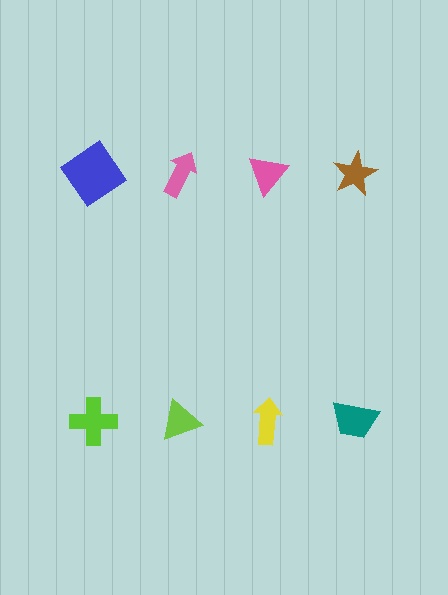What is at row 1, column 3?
A pink triangle.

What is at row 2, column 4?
A teal trapezoid.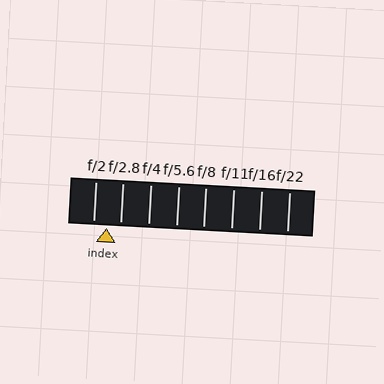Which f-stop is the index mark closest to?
The index mark is closest to f/2.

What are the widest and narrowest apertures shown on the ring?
The widest aperture shown is f/2 and the narrowest is f/22.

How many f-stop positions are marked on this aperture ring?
There are 8 f-stop positions marked.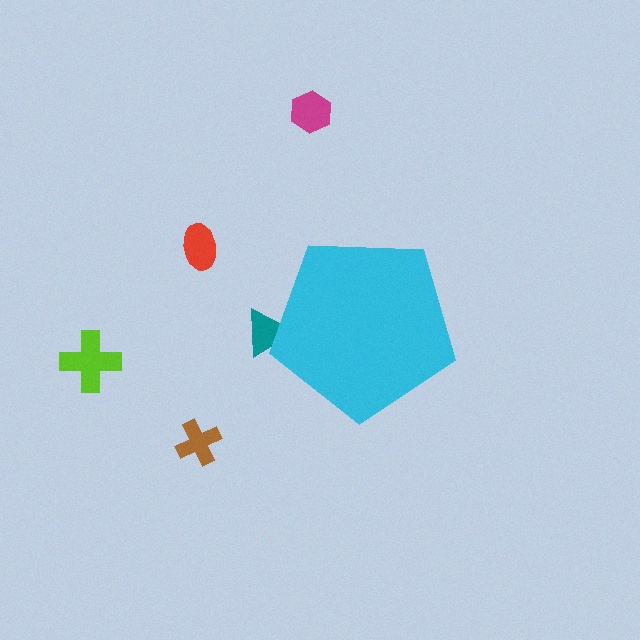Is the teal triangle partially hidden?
Yes, the teal triangle is partially hidden behind the cyan pentagon.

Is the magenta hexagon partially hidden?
No, the magenta hexagon is fully visible.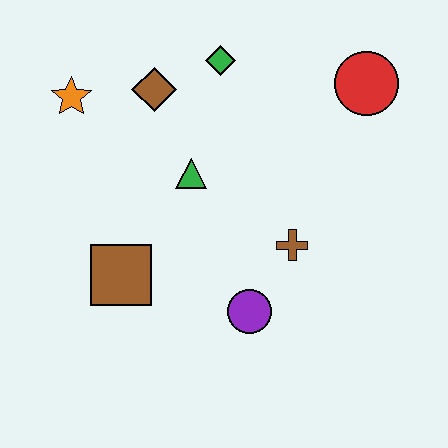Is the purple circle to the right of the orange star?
Yes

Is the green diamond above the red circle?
Yes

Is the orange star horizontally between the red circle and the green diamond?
No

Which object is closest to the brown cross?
The purple circle is closest to the brown cross.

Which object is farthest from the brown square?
The red circle is farthest from the brown square.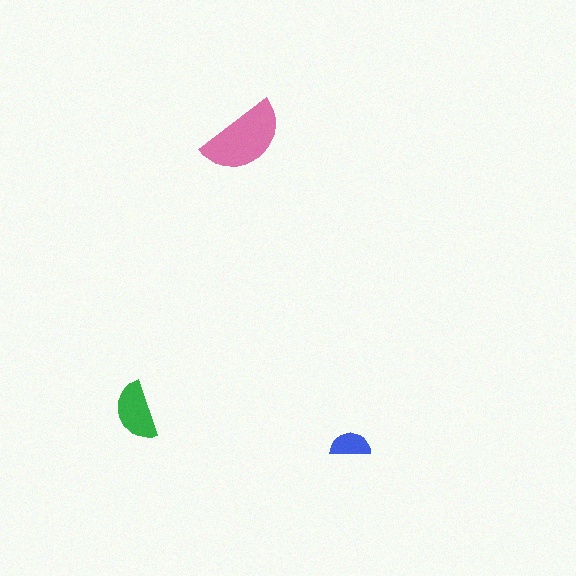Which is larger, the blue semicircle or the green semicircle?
The green one.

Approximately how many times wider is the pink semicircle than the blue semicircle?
About 2 times wider.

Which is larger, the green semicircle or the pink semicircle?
The pink one.